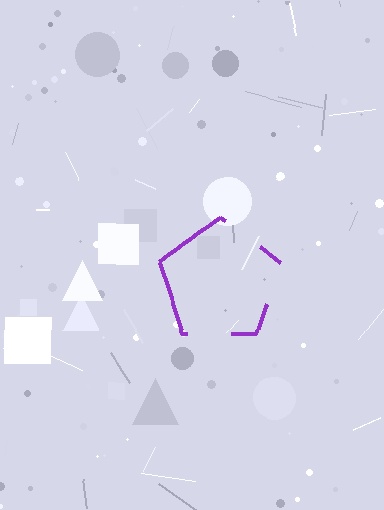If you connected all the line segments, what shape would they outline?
They would outline a pentagon.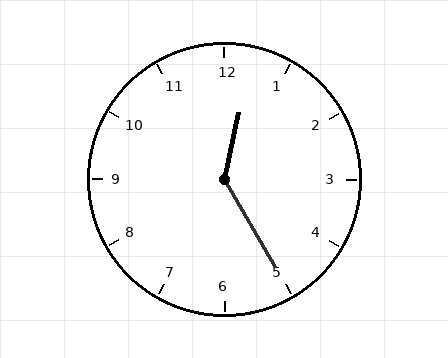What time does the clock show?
12:25.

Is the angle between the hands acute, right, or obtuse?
It is obtuse.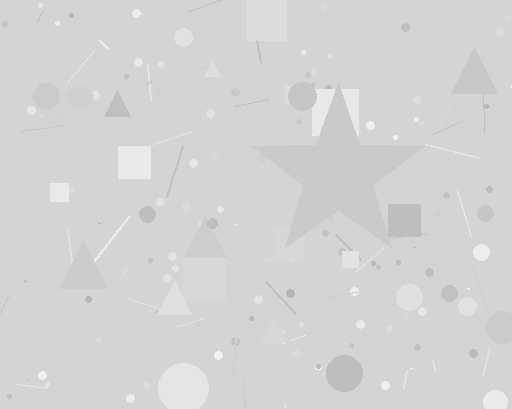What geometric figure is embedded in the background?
A star is embedded in the background.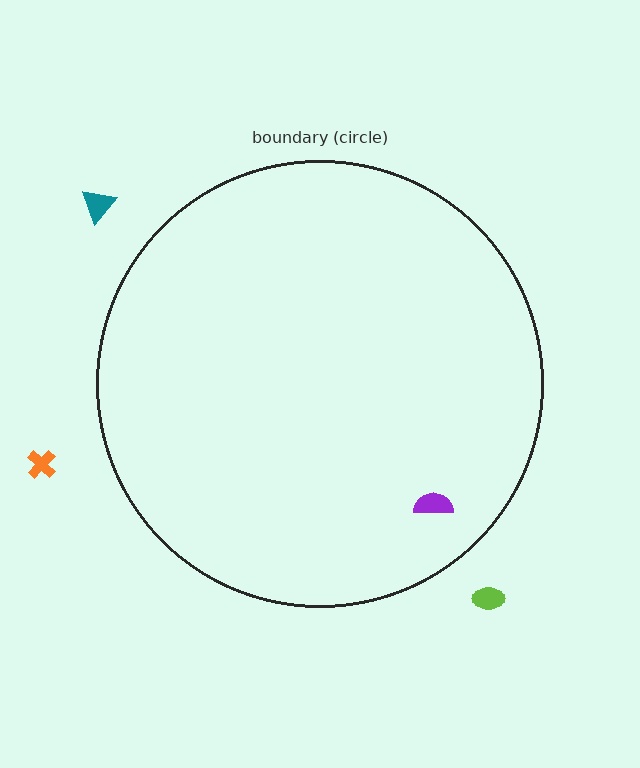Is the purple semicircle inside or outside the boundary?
Inside.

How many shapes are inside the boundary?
1 inside, 3 outside.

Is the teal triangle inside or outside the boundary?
Outside.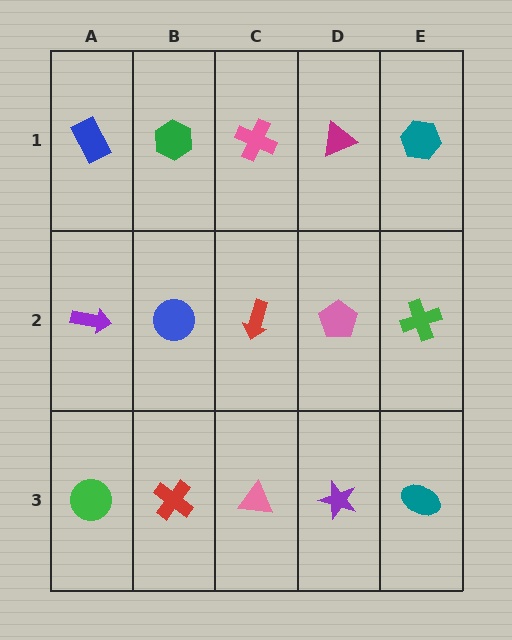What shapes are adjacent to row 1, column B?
A blue circle (row 2, column B), a blue rectangle (row 1, column A), a pink cross (row 1, column C).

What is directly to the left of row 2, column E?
A pink pentagon.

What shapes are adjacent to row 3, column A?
A purple arrow (row 2, column A), a red cross (row 3, column B).